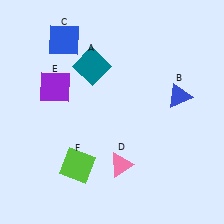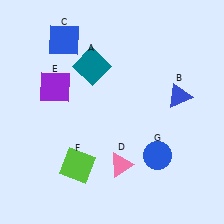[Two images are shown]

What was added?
A blue circle (G) was added in Image 2.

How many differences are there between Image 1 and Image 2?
There is 1 difference between the two images.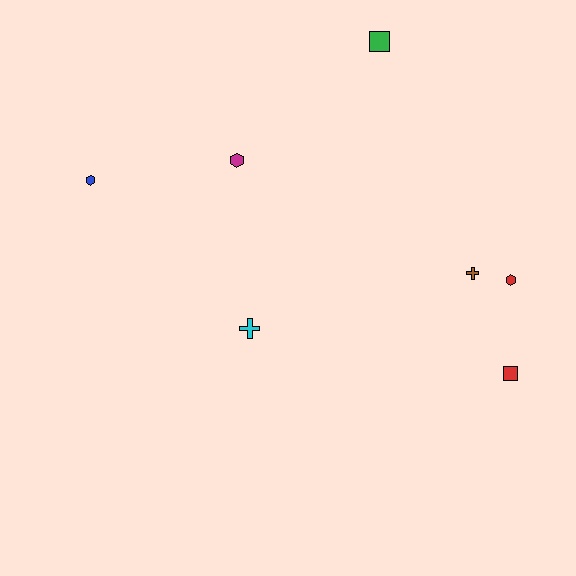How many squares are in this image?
There are 2 squares.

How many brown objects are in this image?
There is 1 brown object.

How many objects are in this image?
There are 7 objects.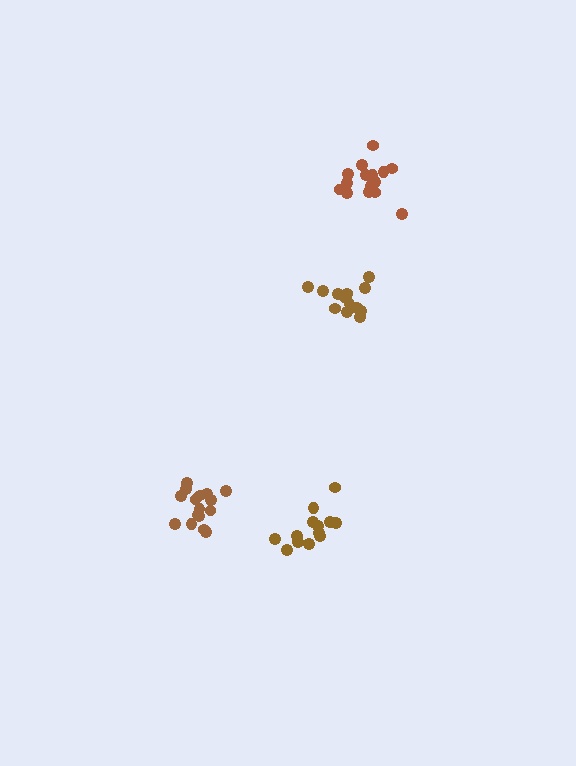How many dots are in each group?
Group 1: 16 dots, Group 2: 13 dots, Group 3: 16 dots, Group 4: 13 dots (58 total).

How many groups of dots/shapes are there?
There are 4 groups.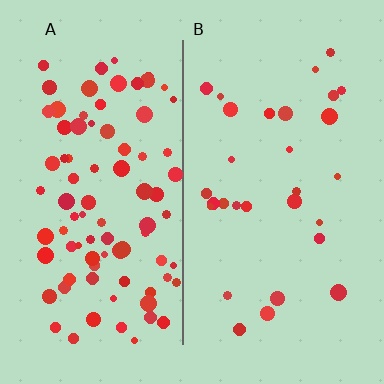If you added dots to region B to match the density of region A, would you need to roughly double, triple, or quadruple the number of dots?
Approximately triple.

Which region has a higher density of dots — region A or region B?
A (the left).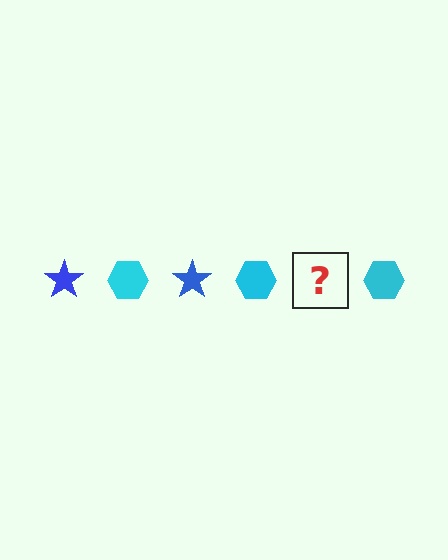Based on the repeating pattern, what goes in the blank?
The blank should be a blue star.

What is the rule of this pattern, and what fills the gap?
The rule is that the pattern alternates between blue star and cyan hexagon. The gap should be filled with a blue star.